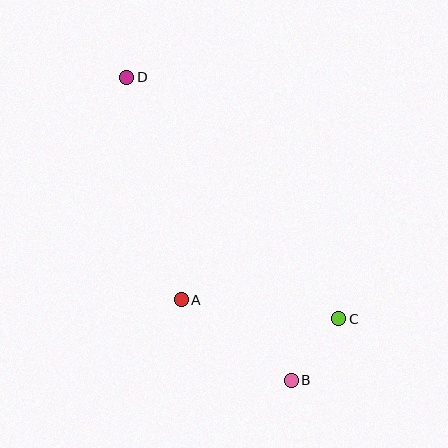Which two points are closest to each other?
Points B and C are closest to each other.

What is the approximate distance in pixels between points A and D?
The distance between A and D is approximately 229 pixels.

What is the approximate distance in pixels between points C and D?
The distance between C and D is approximately 321 pixels.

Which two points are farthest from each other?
Points B and D are farthest from each other.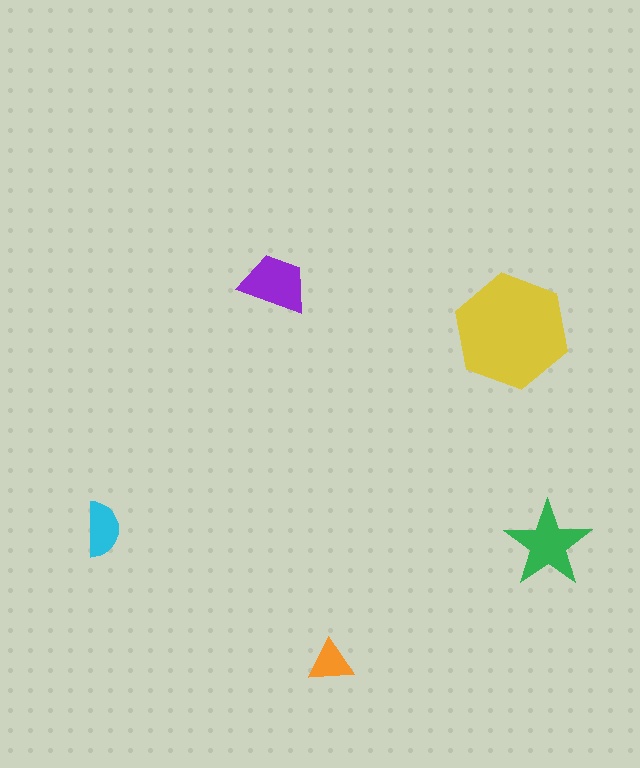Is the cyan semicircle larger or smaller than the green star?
Smaller.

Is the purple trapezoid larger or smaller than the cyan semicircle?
Larger.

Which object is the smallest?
The orange triangle.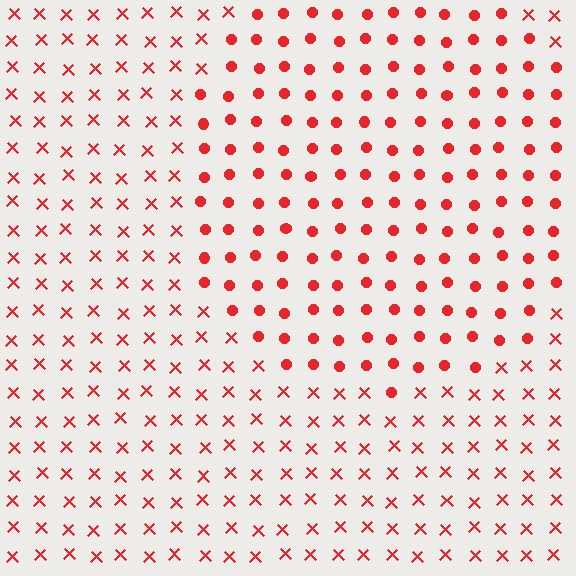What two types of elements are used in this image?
The image uses circles inside the circle region and X marks outside it.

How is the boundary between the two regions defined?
The boundary is defined by a change in element shape: circles inside vs. X marks outside. All elements share the same color and spacing.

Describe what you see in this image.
The image is filled with small red elements arranged in a uniform grid. A circle-shaped region contains circles, while the surrounding area contains X marks. The boundary is defined purely by the change in element shape.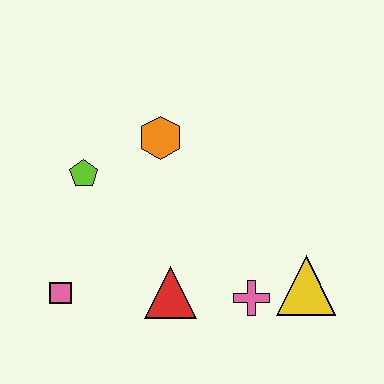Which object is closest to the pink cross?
The yellow triangle is closest to the pink cross.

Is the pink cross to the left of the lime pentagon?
No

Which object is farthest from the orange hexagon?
The yellow triangle is farthest from the orange hexagon.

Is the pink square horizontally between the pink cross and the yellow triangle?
No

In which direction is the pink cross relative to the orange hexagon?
The pink cross is below the orange hexagon.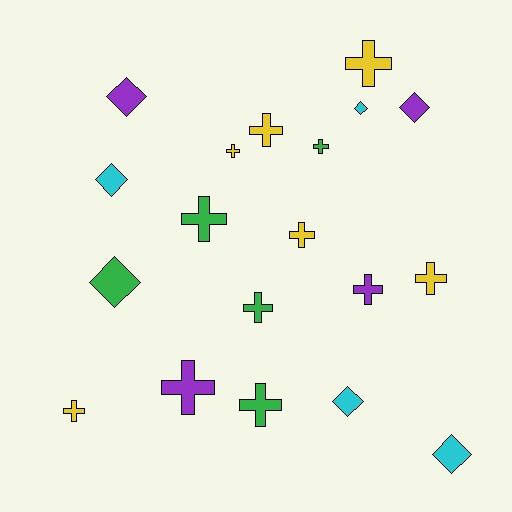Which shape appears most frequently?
Cross, with 12 objects.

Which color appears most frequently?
Yellow, with 6 objects.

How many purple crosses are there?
There are 2 purple crosses.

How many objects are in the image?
There are 19 objects.